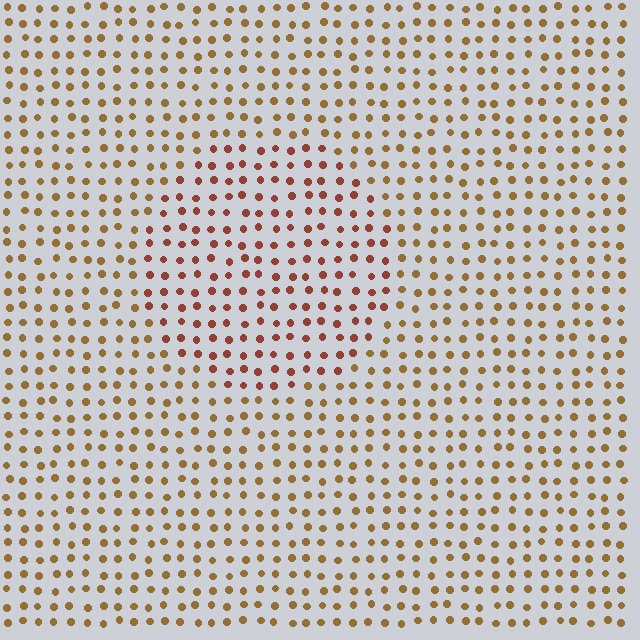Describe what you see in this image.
The image is filled with small brown elements in a uniform arrangement. A circle-shaped region is visible where the elements are tinted to a slightly different hue, forming a subtle color boundary.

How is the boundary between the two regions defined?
The boundary is defined purely by a slight shift in hue (about 31 degrees). Spacing, size, and orientation are identical on both sides.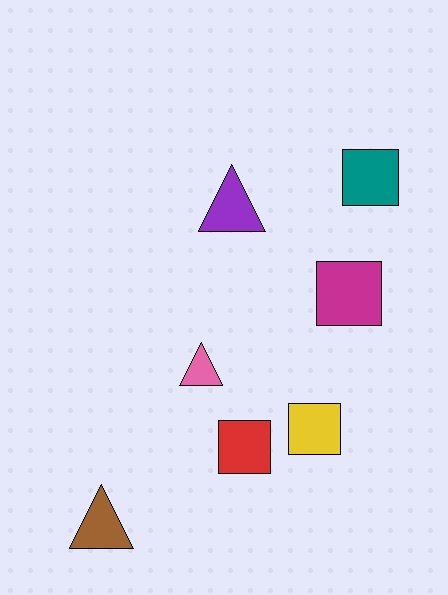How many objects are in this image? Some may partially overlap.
There are 7 objects.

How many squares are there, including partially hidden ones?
There are 4 squares.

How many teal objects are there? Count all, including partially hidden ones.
There is 1 teal object.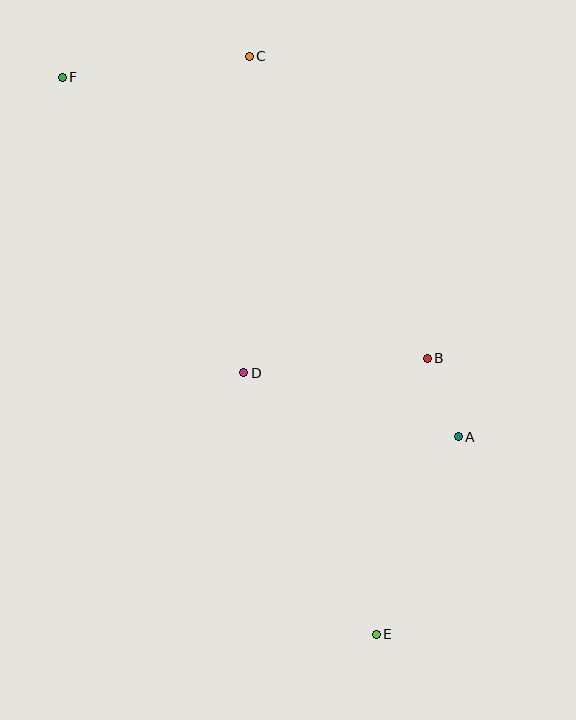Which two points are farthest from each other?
Points E and F are farthest from each other.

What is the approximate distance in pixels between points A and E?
The distance between A and E is approximately 214 pixels.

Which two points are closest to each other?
Points A and B are closest to each other.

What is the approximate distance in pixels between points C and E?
The distance between C and E is approximately 592 pixels.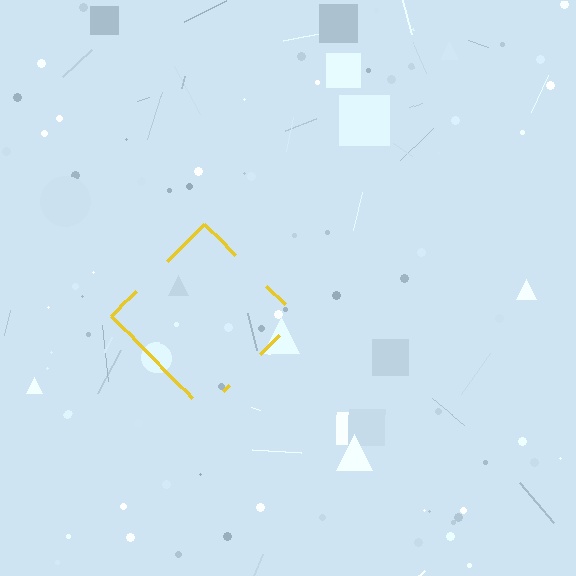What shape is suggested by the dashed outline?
The dashed outline suggests a diamond.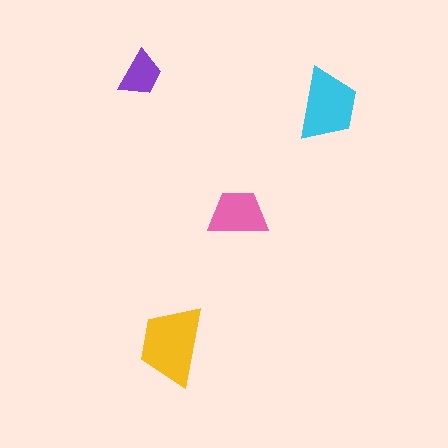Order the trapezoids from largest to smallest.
the yellow one, the cyan one, the pink one, the purple one.